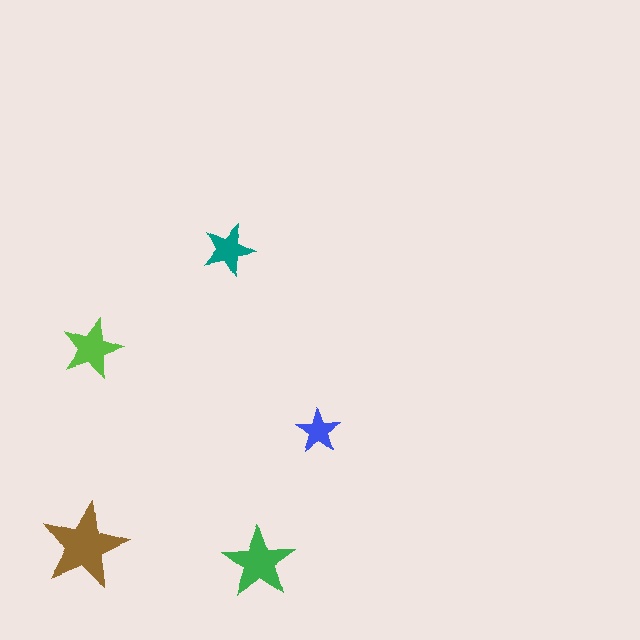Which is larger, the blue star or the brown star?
The brown one.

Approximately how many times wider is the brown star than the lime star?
About 1.5 times wider.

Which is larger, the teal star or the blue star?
The teal one.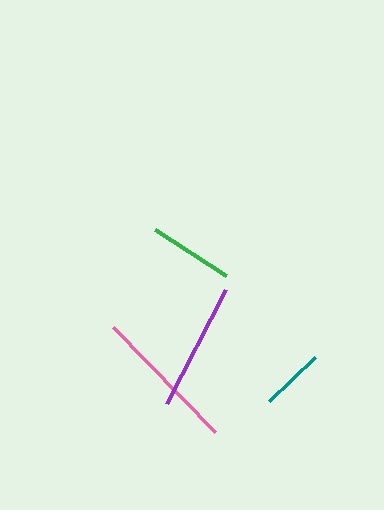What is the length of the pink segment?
The pink segment is approximately 147 pixels long.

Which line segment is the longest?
The pink line is the longest at approximately 147 pixels.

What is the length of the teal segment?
The teal segment is approximately 64 pixels long.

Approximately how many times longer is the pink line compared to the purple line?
The pink line is approximately 1.1 times the length of the purple line.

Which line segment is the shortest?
The teal line is the shortest at approximately 64 pixels.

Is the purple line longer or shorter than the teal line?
The purple line is longer than the teal line.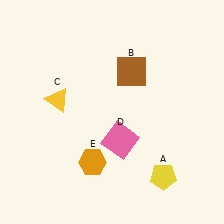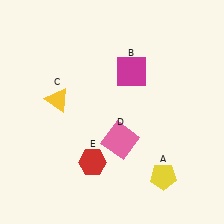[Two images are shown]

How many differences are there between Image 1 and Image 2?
There are 2 differences between the two images.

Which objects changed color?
B changed from brown to magenta. E changed from orange to red.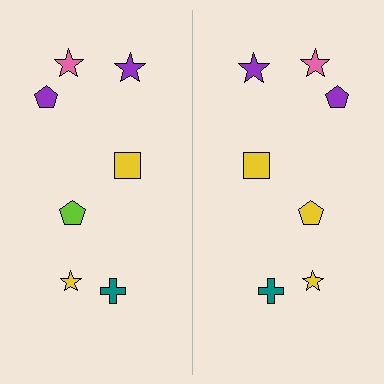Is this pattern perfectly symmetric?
No, the pattern is not perfectly symmetric. The yellow pentagon on the right side breaks the symmetry — its mirror counterpart is lime.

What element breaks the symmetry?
The yellow pentagon on the right side breaks the symmetry — its mirror counterpart is lime.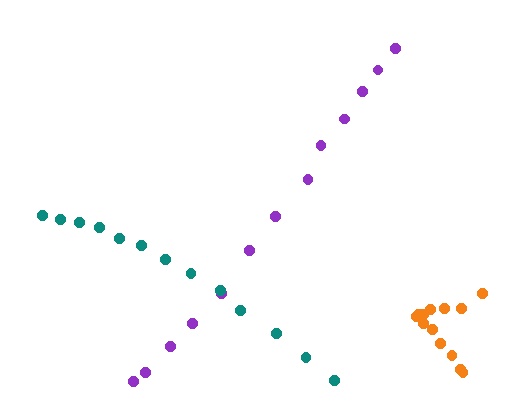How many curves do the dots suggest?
There are 3 distinct paths.